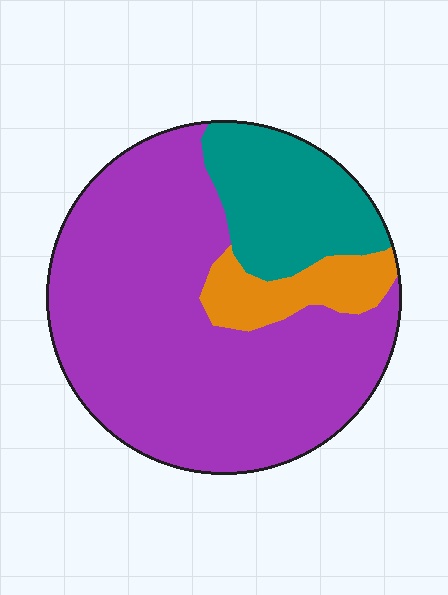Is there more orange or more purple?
Purple.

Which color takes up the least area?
Orange, at roughly 10%.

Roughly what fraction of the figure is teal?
Teal covers around 20% of the figure.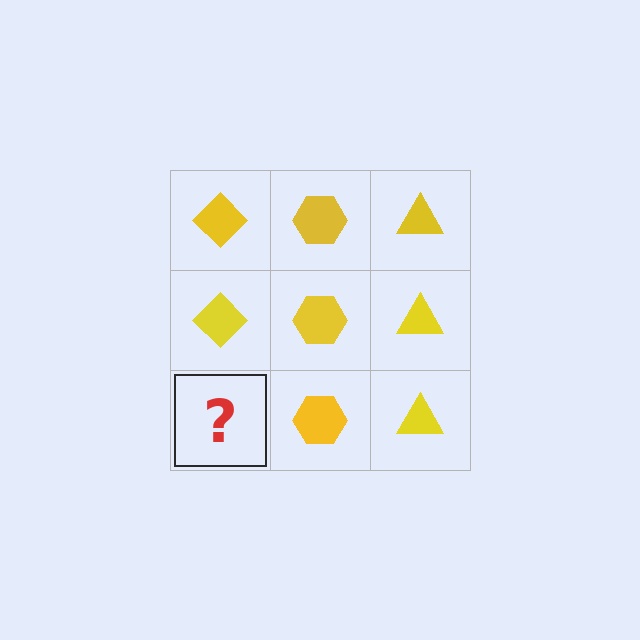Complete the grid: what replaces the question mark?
The question mark should be replaced with a yellow diamond.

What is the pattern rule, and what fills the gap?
The rule is that each column has a consistent shape. The gap should be filled with a yellow diamond.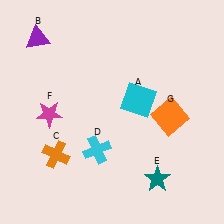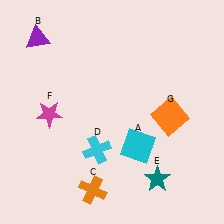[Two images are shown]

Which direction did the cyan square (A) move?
The cyan square (A) moved down.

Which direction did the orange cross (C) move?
The orange cross (C) moved right.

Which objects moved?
The objects that moved are: the cyan square (A), the orange cross (C).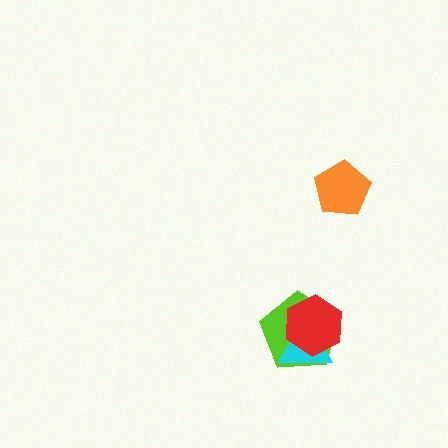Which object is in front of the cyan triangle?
The red hexagon is in front of the cyan triangle.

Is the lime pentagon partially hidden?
Yes, it is partially covered by another shape.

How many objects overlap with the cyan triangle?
2 objects overlap with the cyan triangle.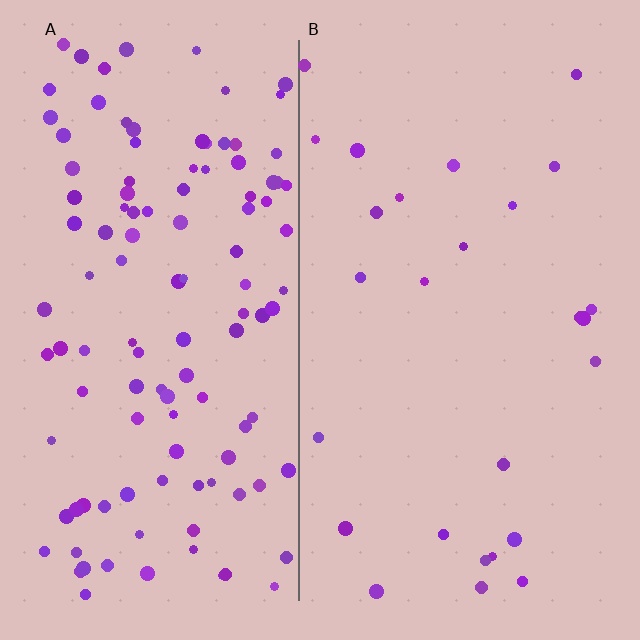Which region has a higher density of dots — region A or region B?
A (the left).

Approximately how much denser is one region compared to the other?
Approximately 4.4× — region A over region B.